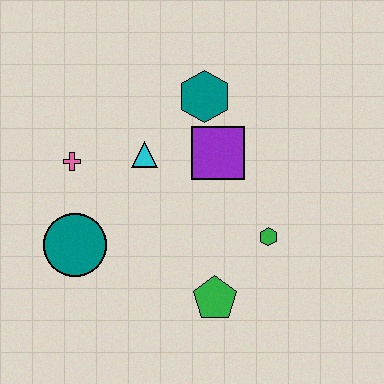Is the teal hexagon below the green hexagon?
No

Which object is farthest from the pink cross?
The green hexagon is farthest from the pink cross.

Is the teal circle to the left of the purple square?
Yes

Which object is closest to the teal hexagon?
The purple square is closest to the teal hexagon.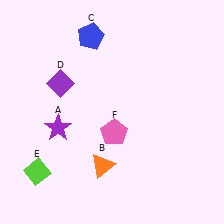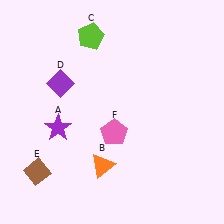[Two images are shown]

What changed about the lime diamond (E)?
In Image 1, E is lime. In Image 2, it changed to brown.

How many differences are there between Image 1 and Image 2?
There are 2 differences between the two images.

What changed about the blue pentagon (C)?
In Image 1, C is blue. In Image 2, it changed to lime.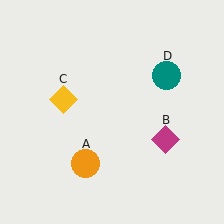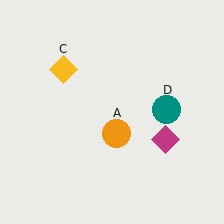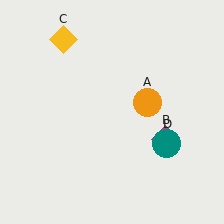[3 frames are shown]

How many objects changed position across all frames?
3 objects changed position: orange circle (object A), yellow diamond (object C), teal circle (object D).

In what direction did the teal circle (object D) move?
The teal circle (object D) moved down.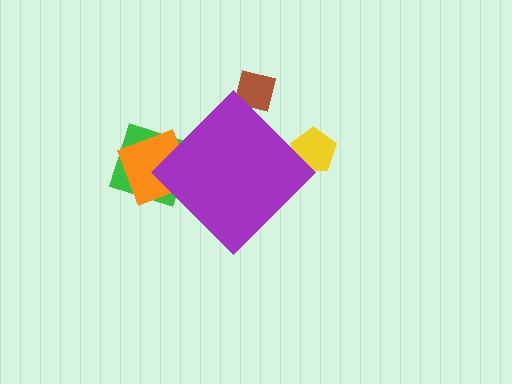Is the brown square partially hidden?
Yes, the brown square is partially hidden behind the purple diamond.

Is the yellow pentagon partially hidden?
Yes, the yellow pentagon is partially hidden behind the purple diamond.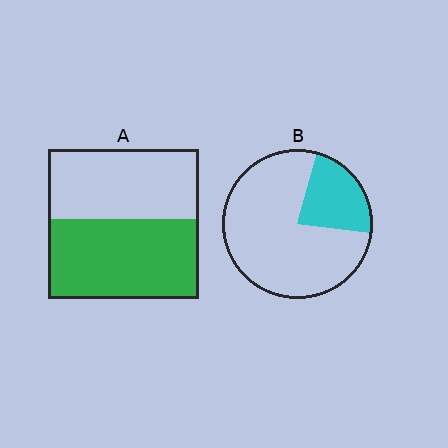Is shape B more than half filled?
No.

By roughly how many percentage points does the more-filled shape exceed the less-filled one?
By roughly 30 percentage points (A over B).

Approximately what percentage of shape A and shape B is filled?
A is approximately 55% and B is approximately 25%.